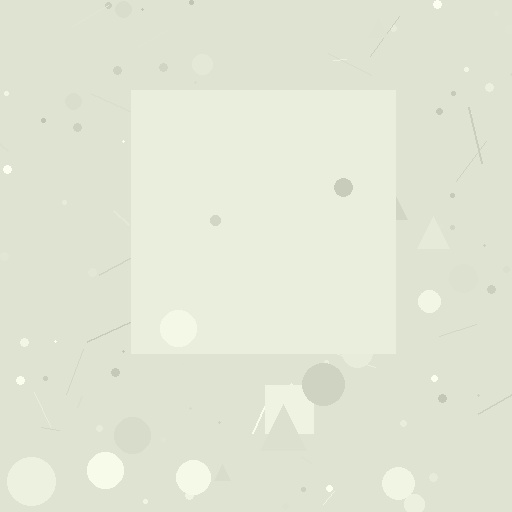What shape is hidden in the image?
A square is hidden in the image.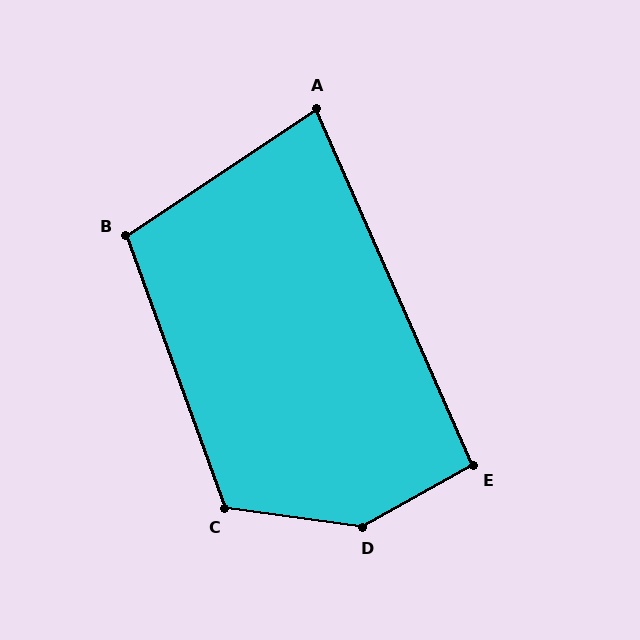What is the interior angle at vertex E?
Approximately 95 degrees (obtuse).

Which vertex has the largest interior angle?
D, at approximately 143 degrees.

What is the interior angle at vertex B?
Approximately 104 degrees (obtuse).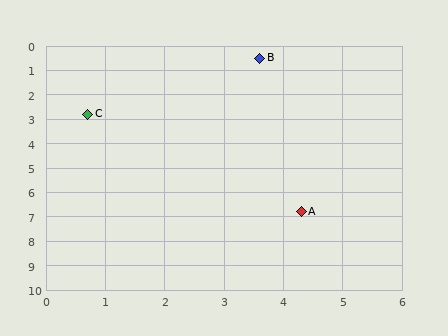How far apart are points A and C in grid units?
Points A and C are about 5.4 grid units apart.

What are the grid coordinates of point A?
Point A is at approximately (4.3, 6.8).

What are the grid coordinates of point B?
Point B is at approximately (3.6, 0.5).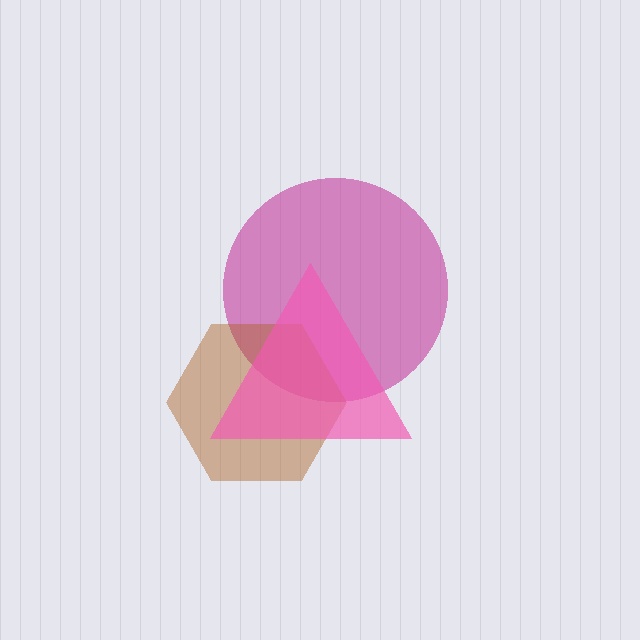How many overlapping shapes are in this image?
There are 3 overlapping shapes in the image.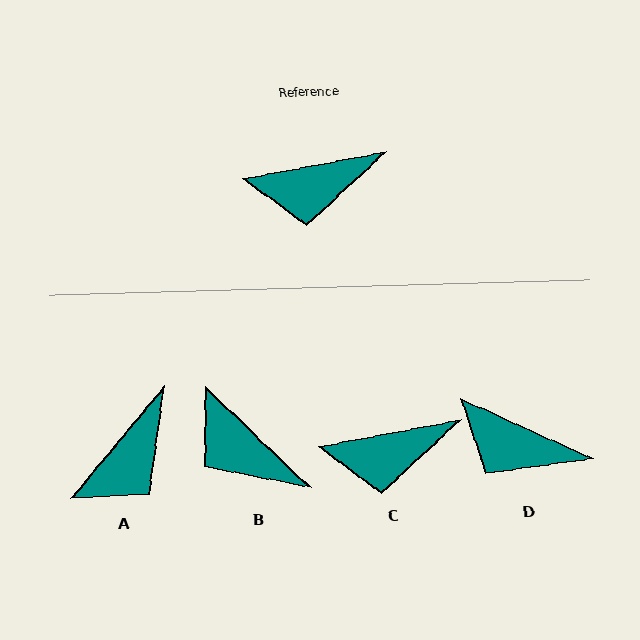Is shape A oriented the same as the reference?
No, it is off by about 39 degrees.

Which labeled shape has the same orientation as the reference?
C.